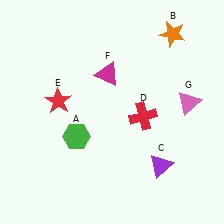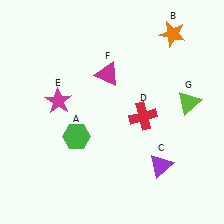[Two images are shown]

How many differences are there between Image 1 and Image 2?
There are 2 differences between the two images.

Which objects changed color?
E changed from red to magenta. G changed from pink to lime.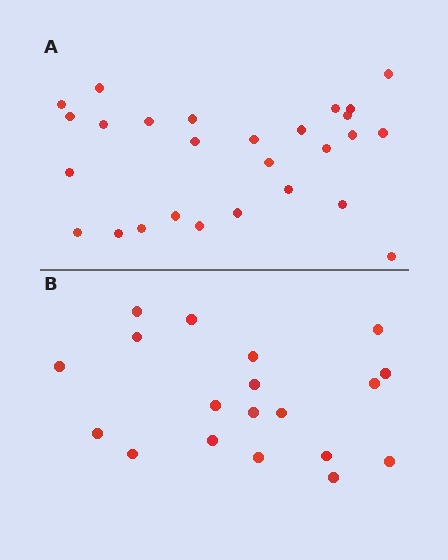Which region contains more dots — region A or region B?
Region A (the top region) has more dots.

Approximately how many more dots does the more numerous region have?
Region A has roughly 8 or so more dots than region B.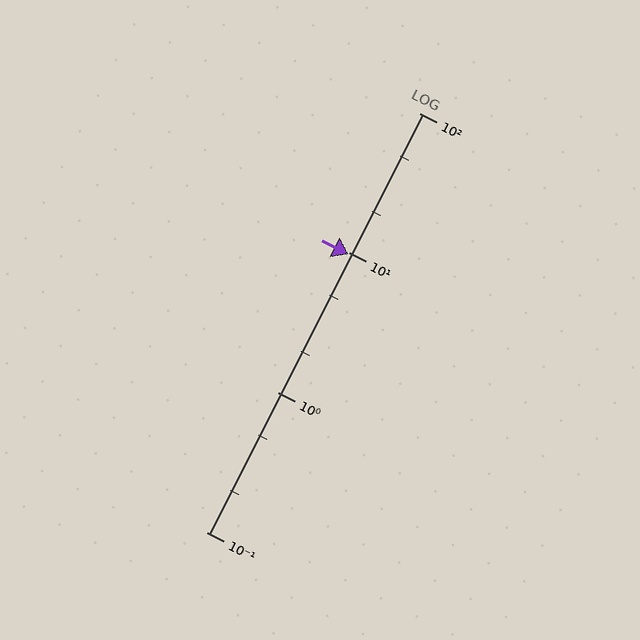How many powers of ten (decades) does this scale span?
The scale spans 3 decades, from 0.1 to 100.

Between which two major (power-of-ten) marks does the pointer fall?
The pointer is between 1 and 10.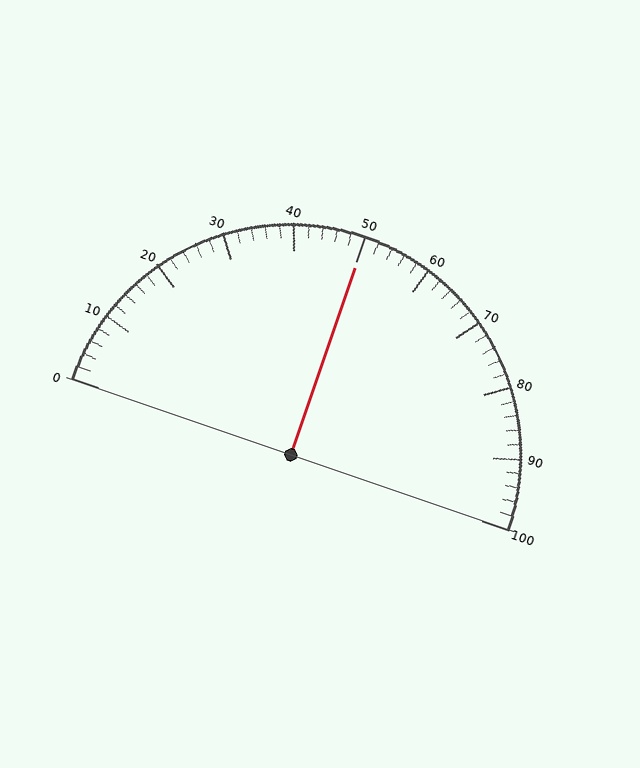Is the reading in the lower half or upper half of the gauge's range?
The reading is in the upper half of the range (0 to 100).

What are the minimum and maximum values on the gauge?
The gauge ranges from 0 to 100.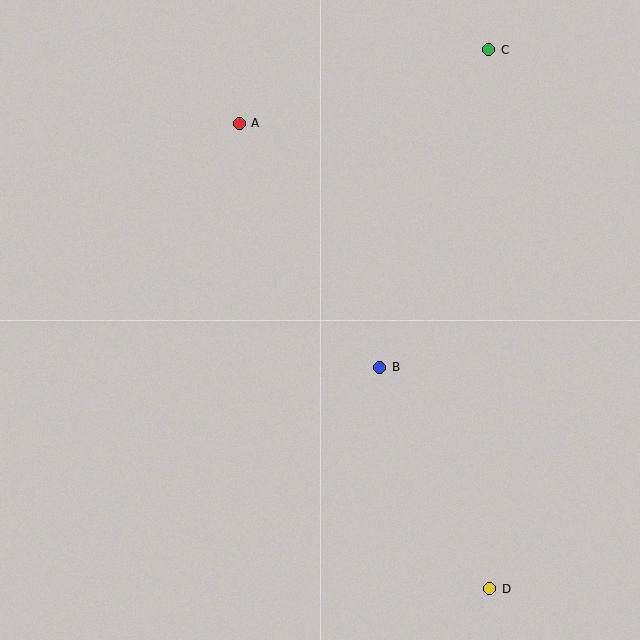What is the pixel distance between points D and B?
The distance between D and B is 247 pixels.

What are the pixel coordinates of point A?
Point A is at (239, 123).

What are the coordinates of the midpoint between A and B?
The midpoint between A and B is at (310, 245).